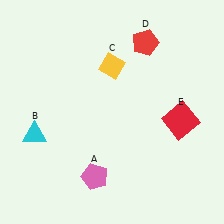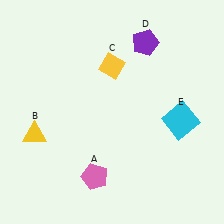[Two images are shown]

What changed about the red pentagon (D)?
In Image 1, D is red. In Image 2, it changed to purple.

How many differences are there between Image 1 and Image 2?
There are 3 differences between the two images.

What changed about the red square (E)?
In Image 1, E is red. In Image 2, it changed to cyan.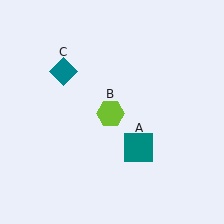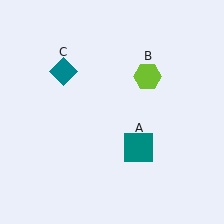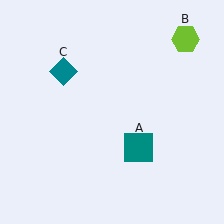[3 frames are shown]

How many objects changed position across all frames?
1 object changed position: lime hexagon (object B).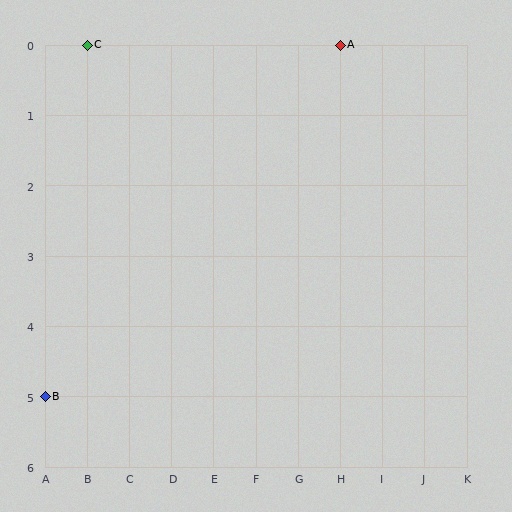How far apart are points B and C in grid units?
Points B and C are 1 column and 5 rows apart (about 5.1 grid units diagonally).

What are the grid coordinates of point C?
Point C is at grid coordinates (B, 0).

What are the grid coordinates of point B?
Point B is at grid coordinates (A, 5).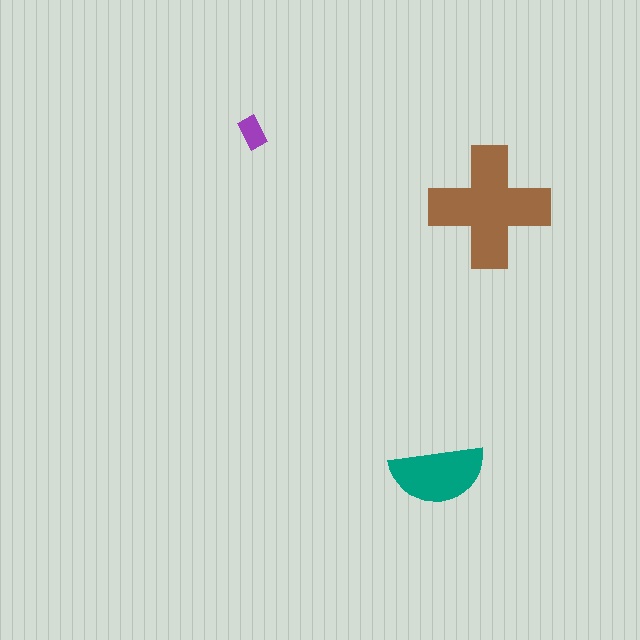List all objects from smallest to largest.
The purple rectangle, the teal semicircle, the brown cross.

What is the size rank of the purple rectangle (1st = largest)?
3rd.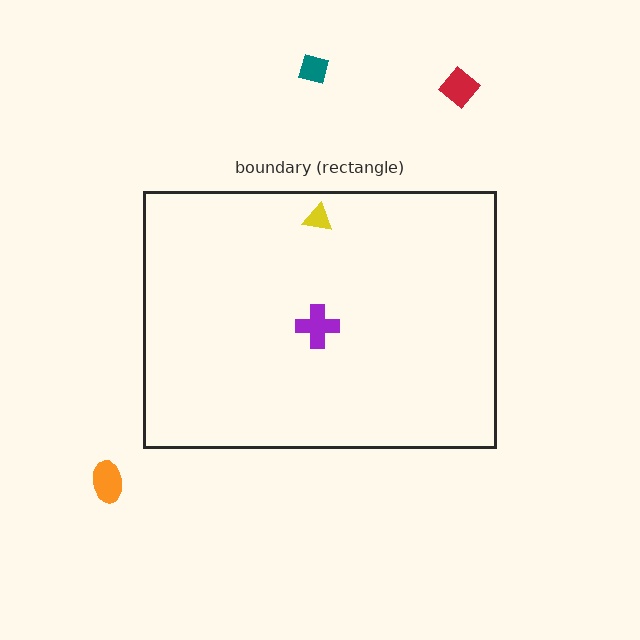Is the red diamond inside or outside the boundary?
Outside.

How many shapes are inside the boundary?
2 inside, 3 outside.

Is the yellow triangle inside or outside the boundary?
Inside.